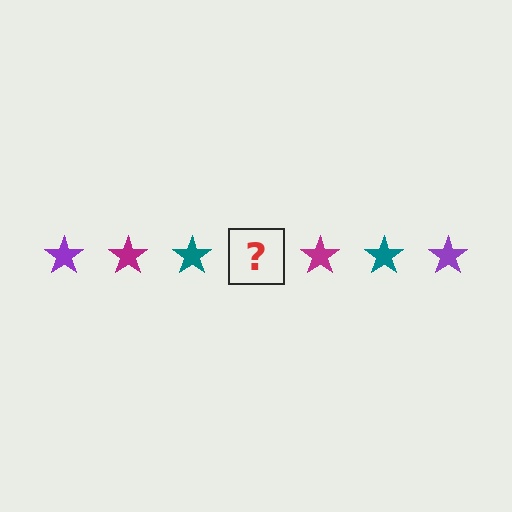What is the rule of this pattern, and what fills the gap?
The rule is that the pattern cycles through purple, magenta, teal stars. The gap should be filled with a purple star.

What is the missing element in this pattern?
The missing element is a purple star.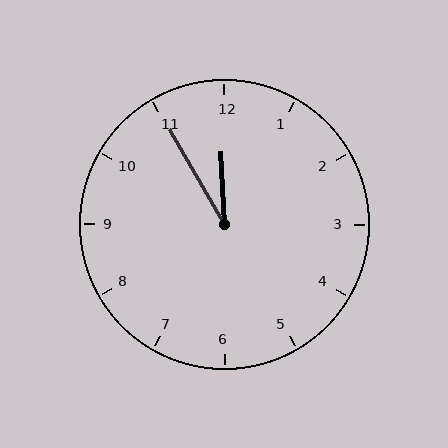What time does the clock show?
11:55.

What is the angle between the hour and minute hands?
Approximately 28 degrees.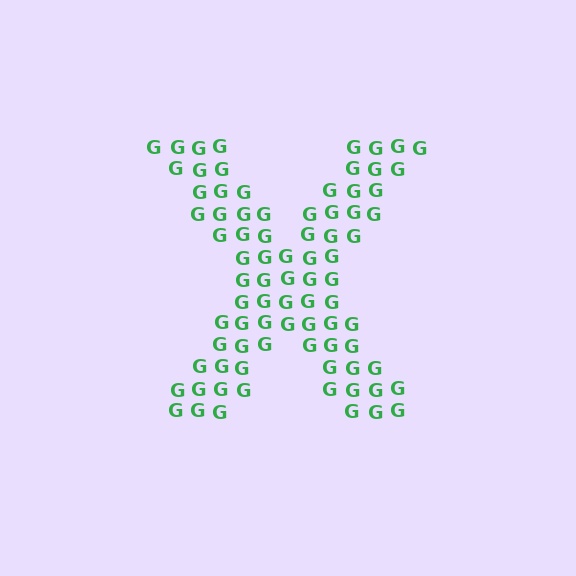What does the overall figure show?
The overall figure shows the letter X.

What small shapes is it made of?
It is made of small letter G's.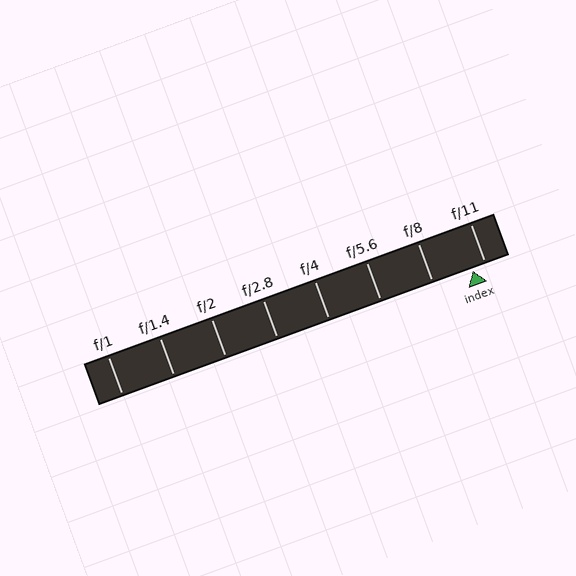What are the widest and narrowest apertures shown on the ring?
The widest aperture shown is f/1 and the narrowest is f/11.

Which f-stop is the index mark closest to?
The index mark is closest to f/11.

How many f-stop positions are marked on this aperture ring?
There are 8 f-stop positions marked.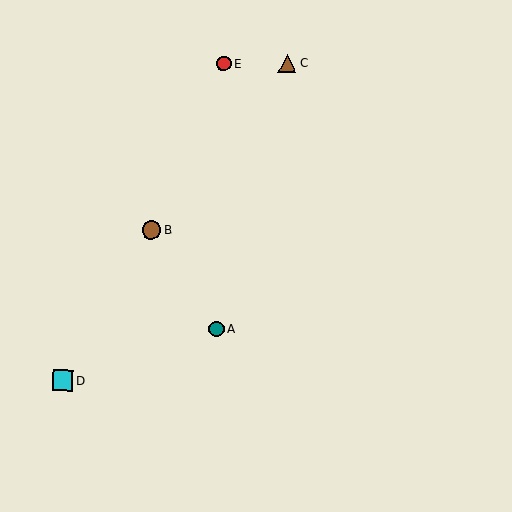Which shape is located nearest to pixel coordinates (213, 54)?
The red circle (labeled E) at (224, 64) is nearest to that location.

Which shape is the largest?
The cyan square (labeled D) is the largest.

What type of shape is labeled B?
Shape B is a brown circle.